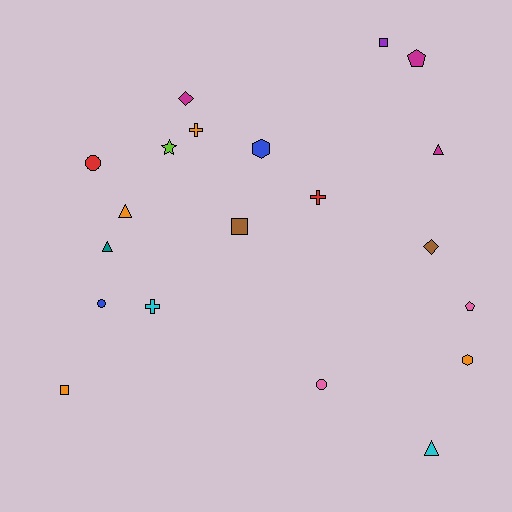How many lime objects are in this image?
There is 1 lime object.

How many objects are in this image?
There are 20 objects.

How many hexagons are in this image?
There are 2 hexagons.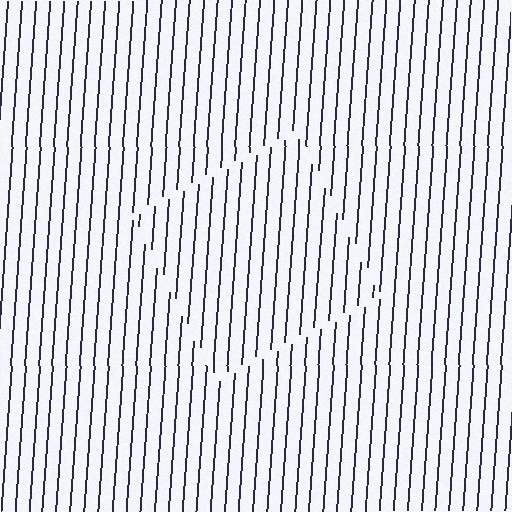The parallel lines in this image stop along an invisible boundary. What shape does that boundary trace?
An illusory square. The interior of the shape contains the same grating, shifted by half a period — the contour is defined by the phase discontinuity where line-ends from the inner and outer gratings abut.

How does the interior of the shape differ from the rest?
The interior of the shape contains the same grating, shifted by half a period — the contour is defined by the phase discontinuity where line-ends from the inner and outer gratings abut.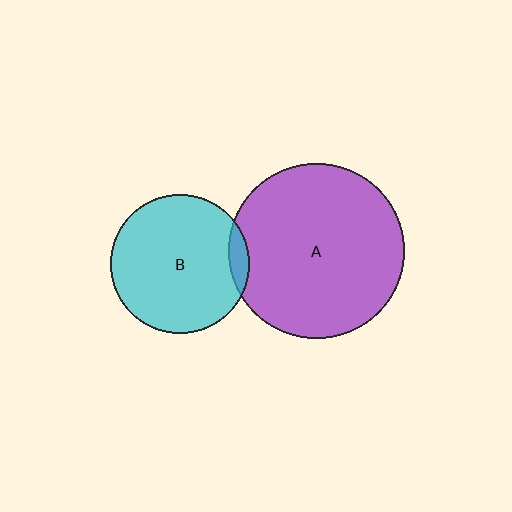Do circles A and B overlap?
Yes.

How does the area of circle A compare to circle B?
Approximately 1.6 times.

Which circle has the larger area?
Circle A (purple).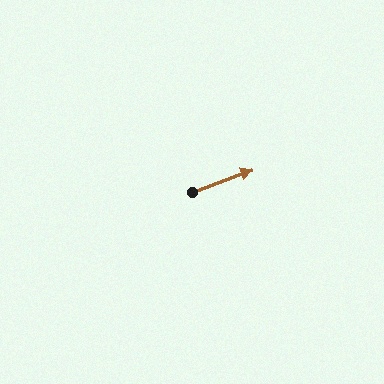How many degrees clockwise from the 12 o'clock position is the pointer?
Approximately 70 degrees.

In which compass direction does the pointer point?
East.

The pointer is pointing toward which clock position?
Roughly 2 o'clock.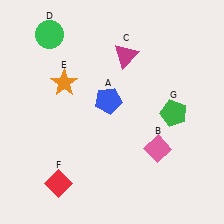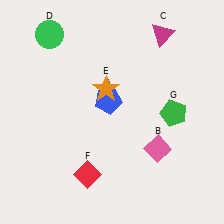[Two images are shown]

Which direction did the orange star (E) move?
The orange star (E) moved right.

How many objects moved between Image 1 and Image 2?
3 objects moved between the two images.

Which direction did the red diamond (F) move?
The red diamond (F) moved right.